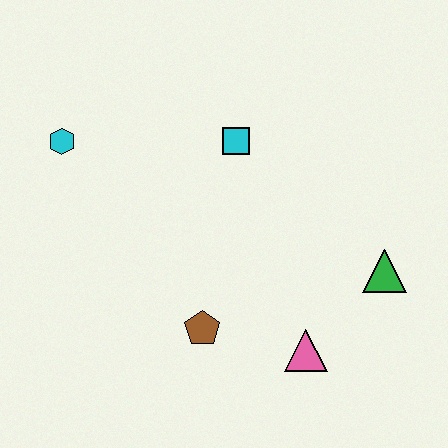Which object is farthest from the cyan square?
The pink triangle is farthest from the cyan square.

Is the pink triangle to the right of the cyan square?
Yes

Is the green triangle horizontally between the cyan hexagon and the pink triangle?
No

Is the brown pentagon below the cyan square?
Yes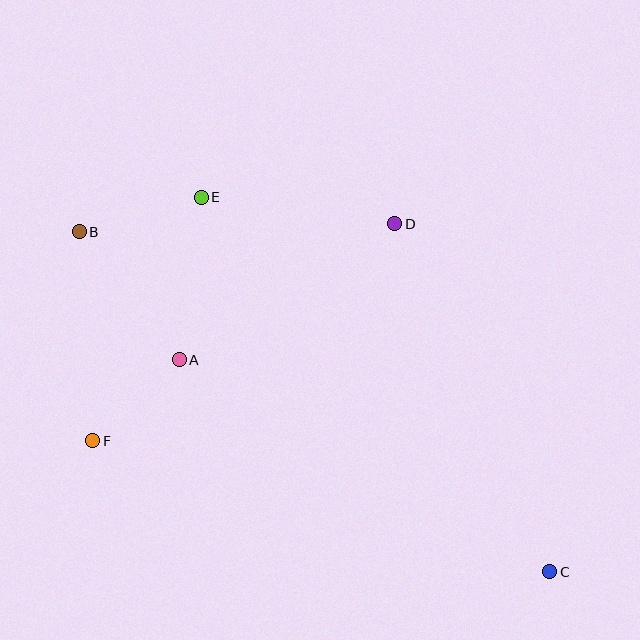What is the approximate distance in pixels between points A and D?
The distance between A and D is approximately 255 pixels.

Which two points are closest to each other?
Points A and F are closest to each other.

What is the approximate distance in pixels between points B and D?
The distance between B and D is approximately 316 pixels.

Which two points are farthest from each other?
Points B and C are farthest from each other.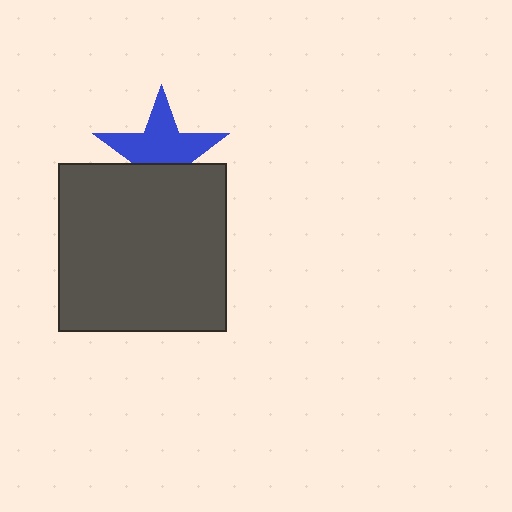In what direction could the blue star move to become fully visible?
The blue star could move up. That would shift it out from behind the dark gray square entirely.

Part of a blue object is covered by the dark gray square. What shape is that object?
It is a star.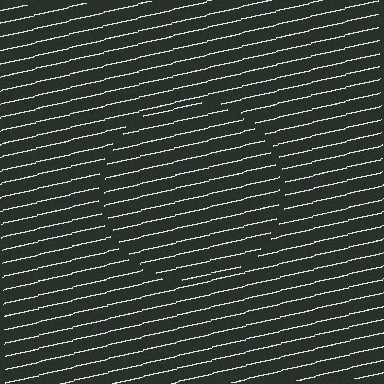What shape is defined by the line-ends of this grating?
An illusory circle. The interior of the shape contains the same grating, shifted by half a period — the contour is defined by the phase discontinuity where line-ends from the inner and outer gratings abut.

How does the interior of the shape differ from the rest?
The interior of the shape contains the same grating, shifted by half a period — the contour is defined by the phase discontinuity where line-ends from the inner and outer gratings abut.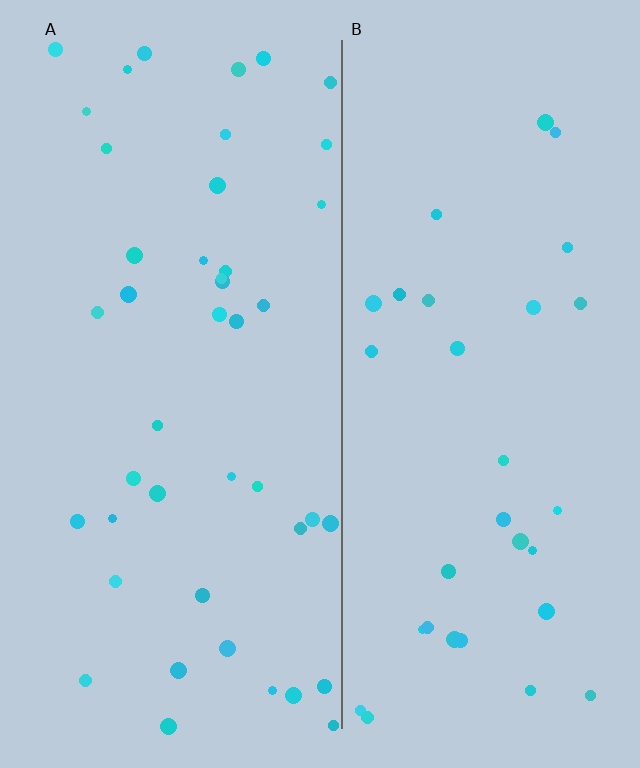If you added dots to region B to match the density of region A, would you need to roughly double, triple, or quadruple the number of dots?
Approximately double.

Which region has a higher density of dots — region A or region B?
A (the left).